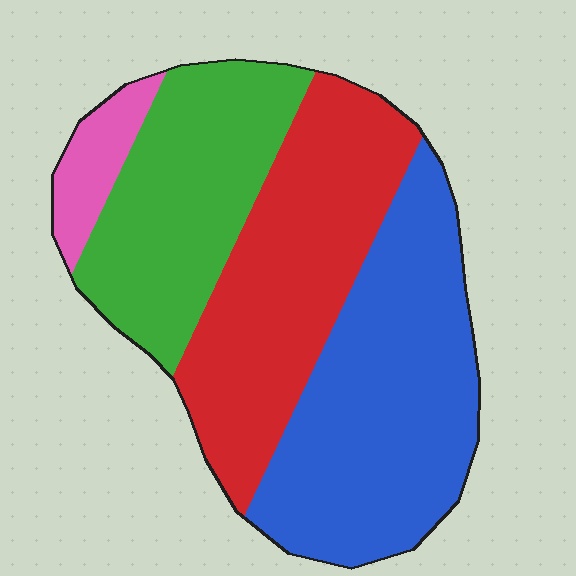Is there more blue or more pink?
Blue.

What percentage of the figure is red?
Red takes up about one third (1/3) of the figure.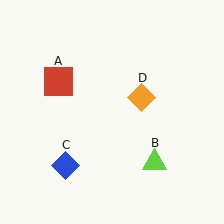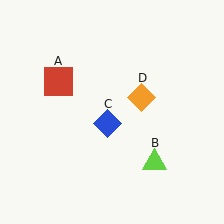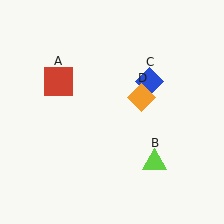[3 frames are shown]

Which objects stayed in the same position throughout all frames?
Red square (object A) and lime triangle (object B) and orange diamond (object D) remained stationary.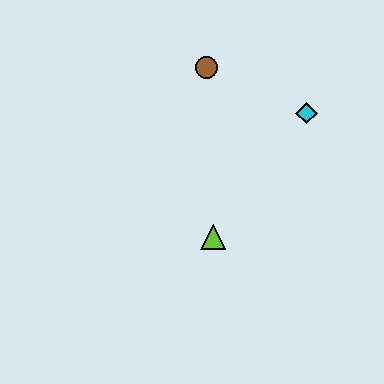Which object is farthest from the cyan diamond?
The lime triangle is farthest from the cyan diamond.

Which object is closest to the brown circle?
The cyan diamond is closest to the brown circle.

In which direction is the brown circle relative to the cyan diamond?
The brown circle is to the left of the cyan diamond.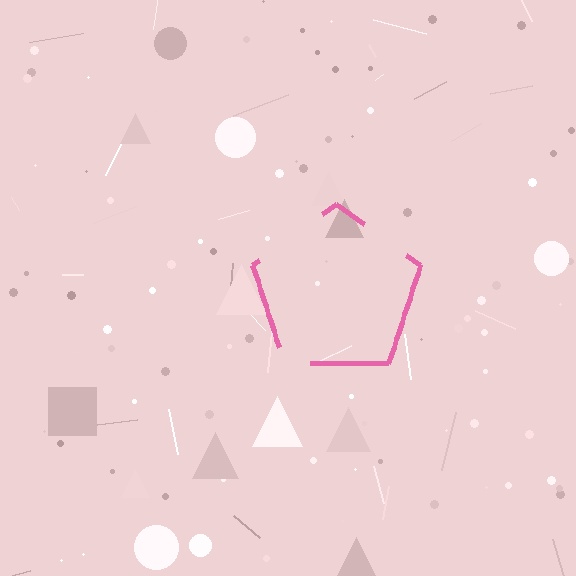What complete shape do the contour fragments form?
The contour fragments form a pentagon.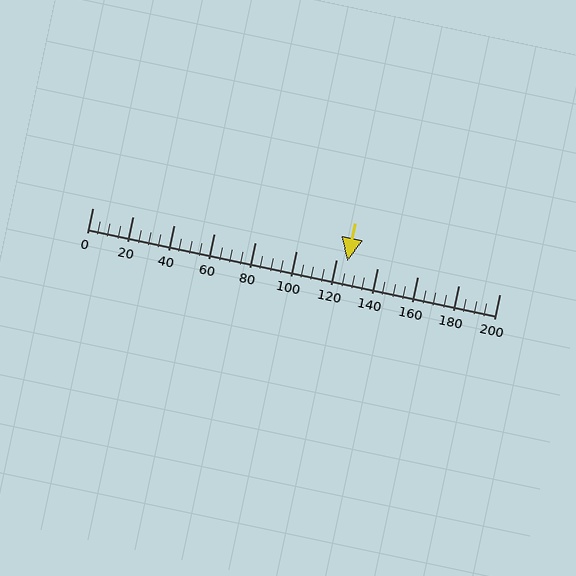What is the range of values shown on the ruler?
The ruler shows values from 0 to 200.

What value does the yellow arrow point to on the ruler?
The yellow arrow points to approximately 125.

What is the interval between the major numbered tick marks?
The major tick marks are spaced 20 units apart.